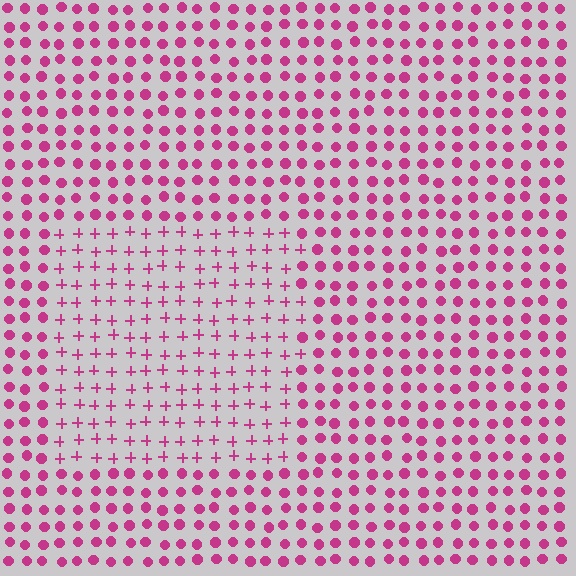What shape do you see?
I see a rectangle.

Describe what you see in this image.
The image is filled with small magenta elements arranged in a uniform grid. A rectangle-shaped region contains plus signs, while the surrounding area contains circles. The boundary is defined purely by the change in element shape.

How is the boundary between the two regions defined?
The boundary is defined by a change in element shape: plus signs inside vs. circles outside. All elements share the same color and spacing.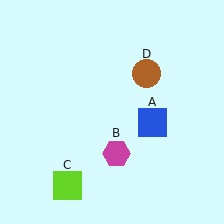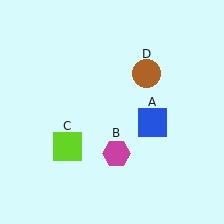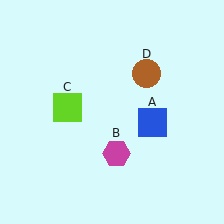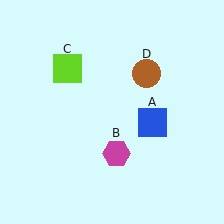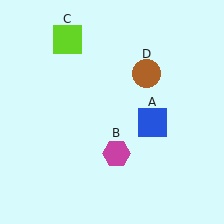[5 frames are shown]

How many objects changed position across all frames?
1 object changed position: lime square (object C).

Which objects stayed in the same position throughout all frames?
Blue square (object A) and magenta hexagon (object B) and brown circle (object D) remained stationary.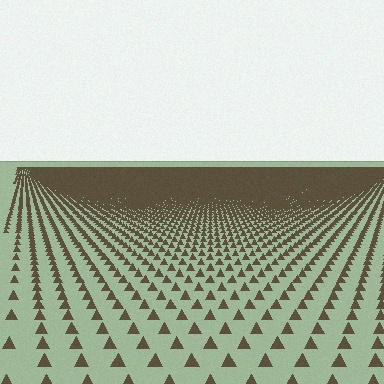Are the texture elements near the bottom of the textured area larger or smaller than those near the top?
Larger. Near the bottom, elements are closer to the viewer and appear at a bigger on-screen size.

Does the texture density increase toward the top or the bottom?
Density increases toward the top.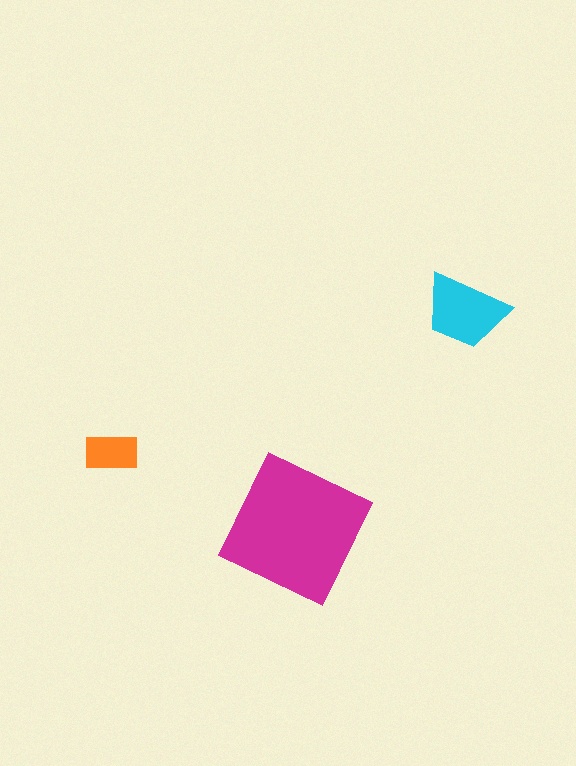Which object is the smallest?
The orange rectangle.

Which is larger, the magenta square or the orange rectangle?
The magenta square.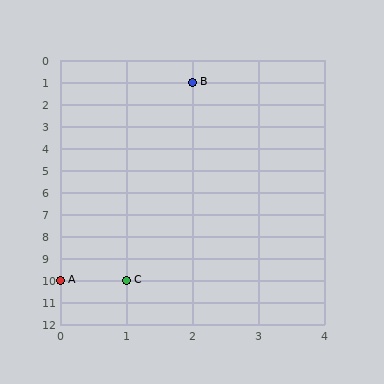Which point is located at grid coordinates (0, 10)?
Point A is at (0, 10).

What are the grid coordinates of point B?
Point B is at grid coordinates (2, 1).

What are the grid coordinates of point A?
Point A is at grid coordinates (0, 10).